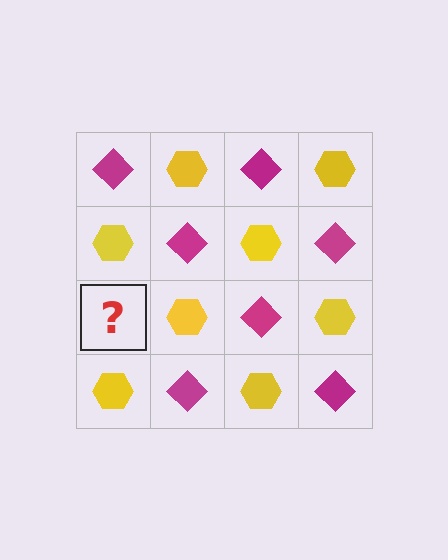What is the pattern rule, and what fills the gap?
The rule is that it alternates magenta diamond and yellow hexagon in a checkerboard pattern. The gap should be filled with a magenta diamond.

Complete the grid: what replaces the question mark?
The question mark should be replaced with a magenta diamond.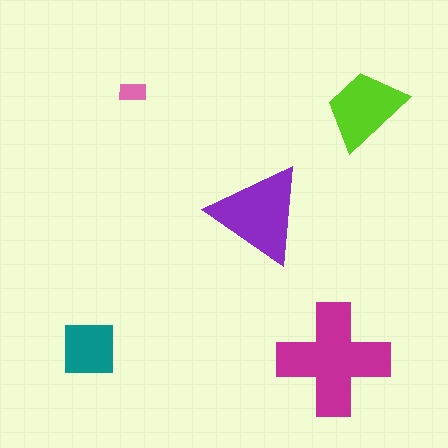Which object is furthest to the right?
The lime trapezoid is rightmost.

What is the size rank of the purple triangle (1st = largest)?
2nd.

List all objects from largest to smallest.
The magenta cross, the purple triangle, the lime trapezoid, the teal square, the pink rectangle.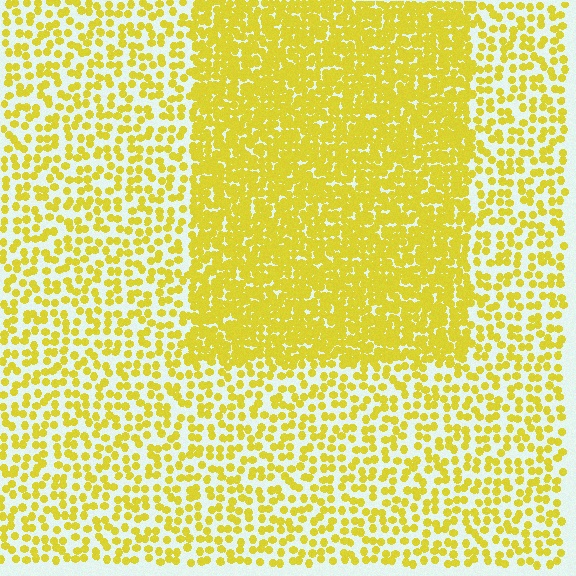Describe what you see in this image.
The image contains small yellow elements arranged at two different densities. A rectangle-shaped region is visible where the elements are more densely packed than the surrounding area.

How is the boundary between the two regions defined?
The boundary is defined by a change in element density (approximately 2.3x ratio). All elements are the same color, size, and shape.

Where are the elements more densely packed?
The elements are more densely packed inside the rectangle boundary.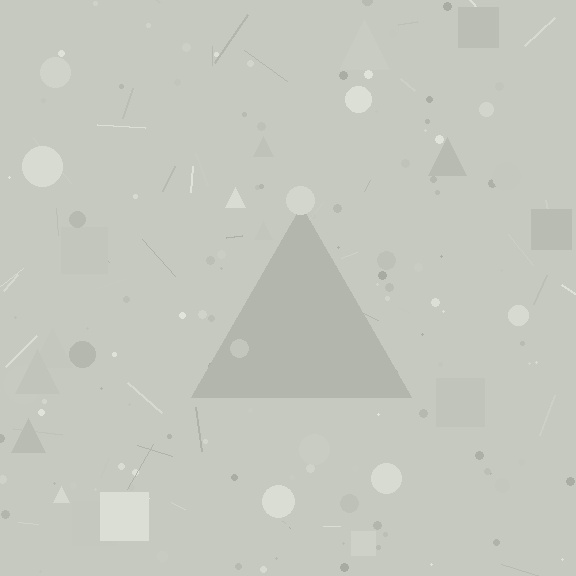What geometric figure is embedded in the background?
A triangle is embedded in the background.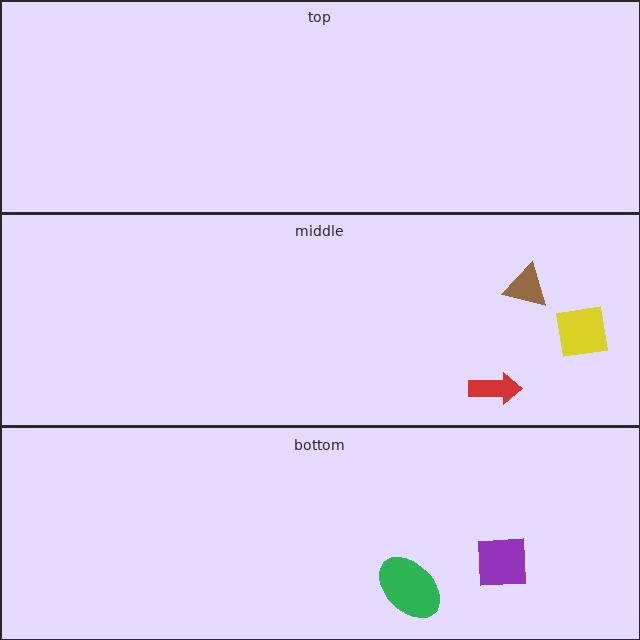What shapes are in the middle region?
The brown triangle, the red arrow, the yellow square.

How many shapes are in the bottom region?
2.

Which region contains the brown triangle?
The middle region.